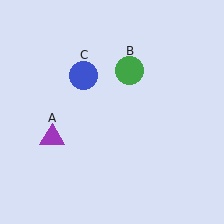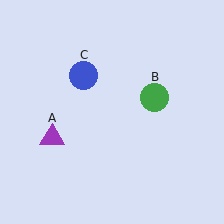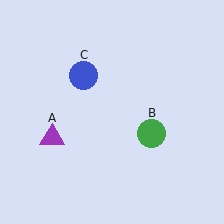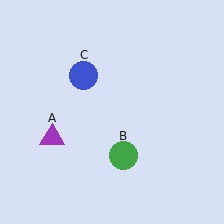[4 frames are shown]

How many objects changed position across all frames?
1 object changed position: green circle (object B).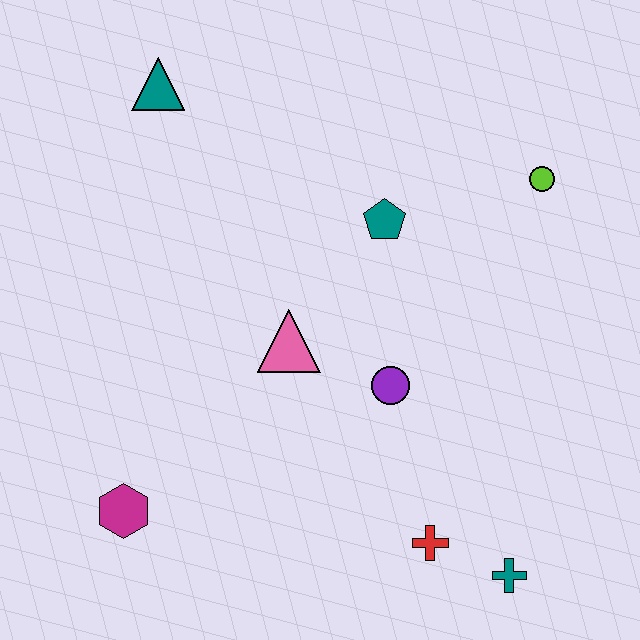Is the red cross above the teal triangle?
No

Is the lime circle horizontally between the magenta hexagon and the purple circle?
No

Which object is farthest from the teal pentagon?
The magenta hexagon is farthest from the teal pentagon.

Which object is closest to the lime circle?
The teal pentagon is closest to the lime circle.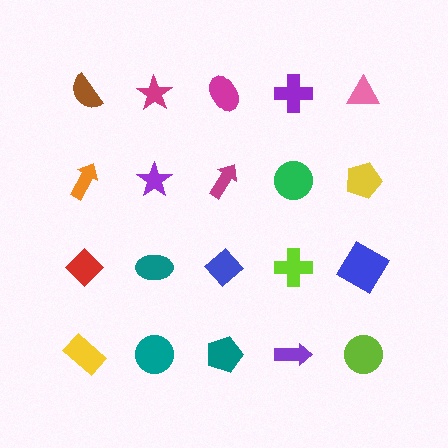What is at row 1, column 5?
A pink triangle.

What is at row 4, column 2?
A teal circle.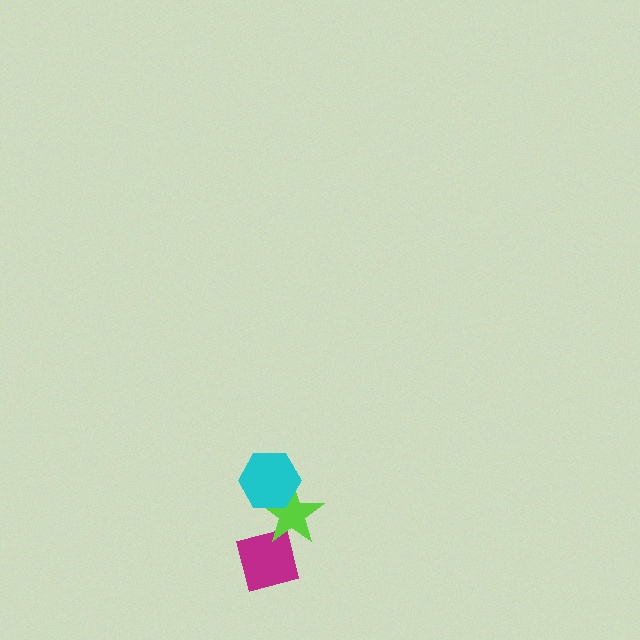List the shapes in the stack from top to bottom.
From top to bottom: the cyan hexagon, the lime star, the magenta square.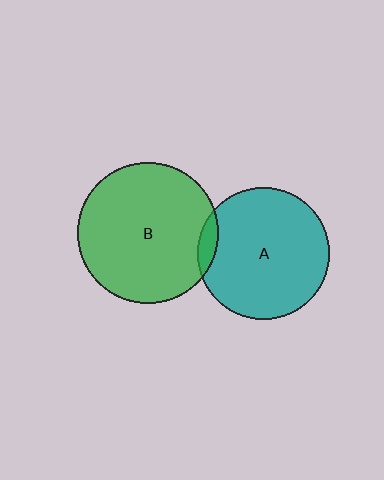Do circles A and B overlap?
Yes.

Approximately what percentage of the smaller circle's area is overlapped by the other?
Approximately 5%.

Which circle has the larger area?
Circle B (green).